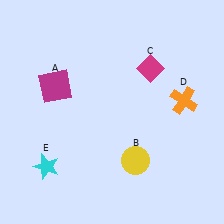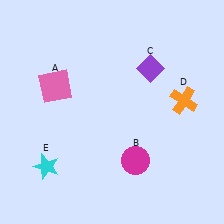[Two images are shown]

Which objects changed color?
A changed from magenta to pink. B changed from yellow to magenta. C changed from magenta to purple.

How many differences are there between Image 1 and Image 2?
There are 3 differences between the two images.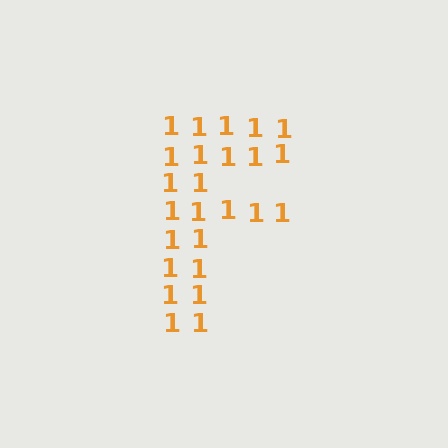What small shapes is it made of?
It is made of small digit 1's.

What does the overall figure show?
The overall figure shows the letter F.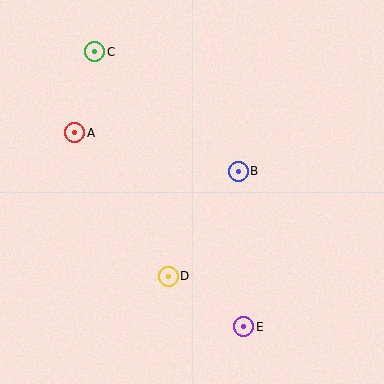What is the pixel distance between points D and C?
The distance between D and C is 237 pixels.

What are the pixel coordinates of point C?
Point C is at (95, 52).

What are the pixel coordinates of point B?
Point B is at (238, 171).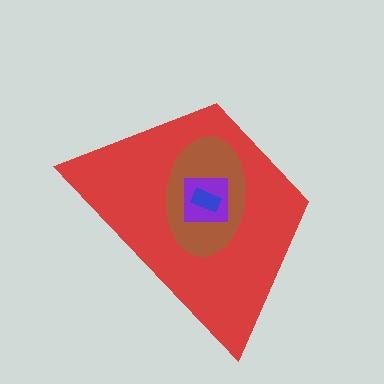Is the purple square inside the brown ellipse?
Yes.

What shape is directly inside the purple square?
The blue rectangle.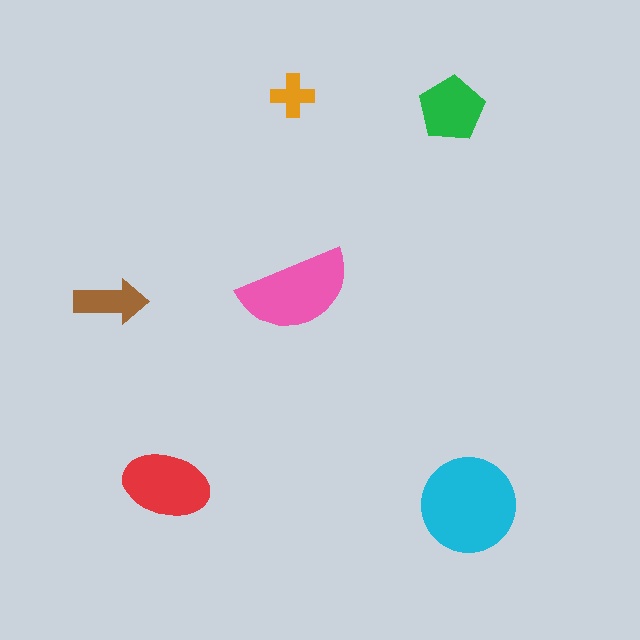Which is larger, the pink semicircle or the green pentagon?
The pink semicircle.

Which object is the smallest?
The orange cross.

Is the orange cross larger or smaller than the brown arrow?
Smaller.